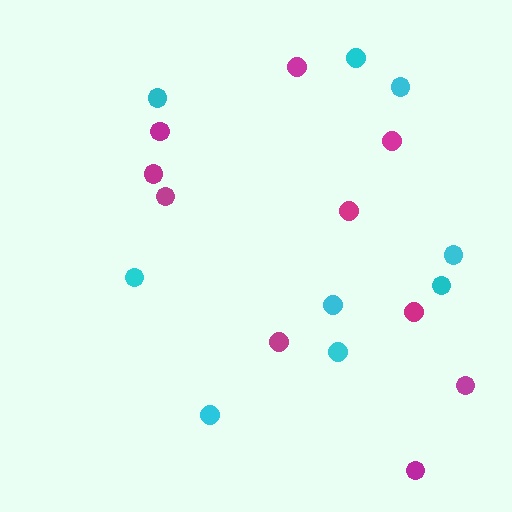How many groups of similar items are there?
There are 2 groups: one group of magenta circles (10) and one group of cyan circles (9).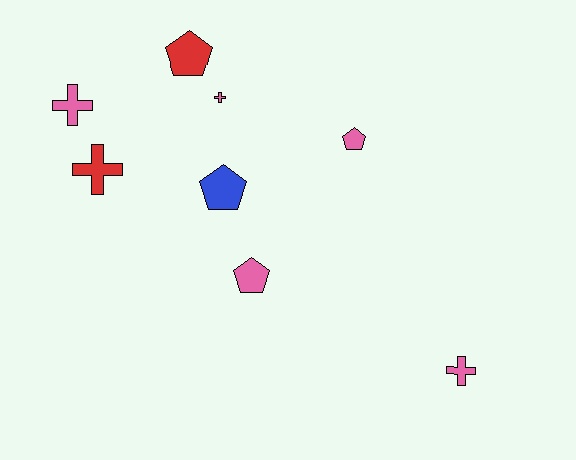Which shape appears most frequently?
Cross, with 4 objects.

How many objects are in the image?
There are 8 objects.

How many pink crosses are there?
There are 3 pink crosses.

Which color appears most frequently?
Pink, with 5 objects.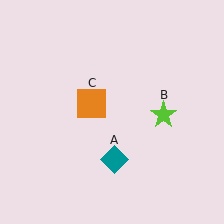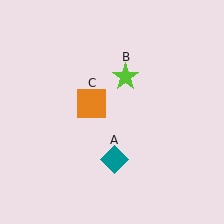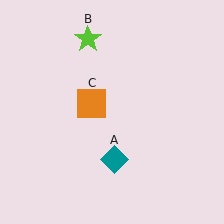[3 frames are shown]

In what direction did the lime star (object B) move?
The lime star (object B) moved up and to the left.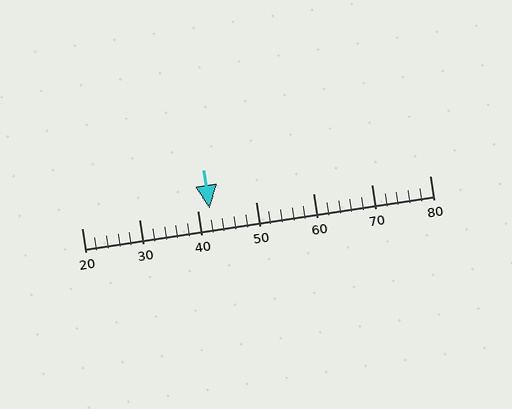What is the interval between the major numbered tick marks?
The major tick marks are spaced 10 units apart.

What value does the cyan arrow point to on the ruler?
The cyan arrow points to approximately 42.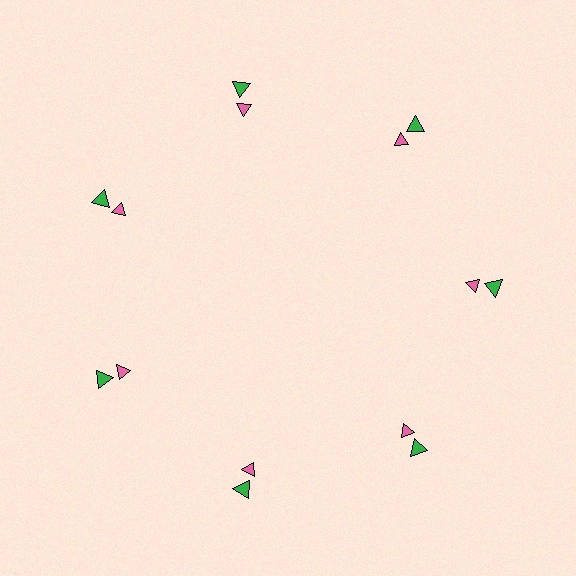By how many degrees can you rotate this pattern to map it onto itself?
The pattern maps onto itself every 51 degrees of rotation.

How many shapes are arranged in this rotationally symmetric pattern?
There are 14 shapes, arranged in 7 groups of 2.